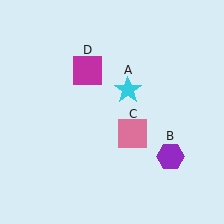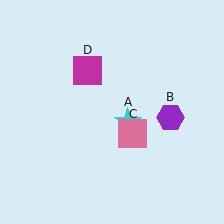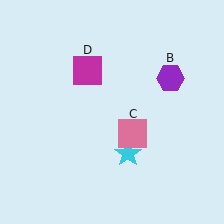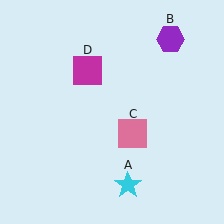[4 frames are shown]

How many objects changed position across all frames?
2 objects changed position: cyan star (object A), purple hexagon (object B).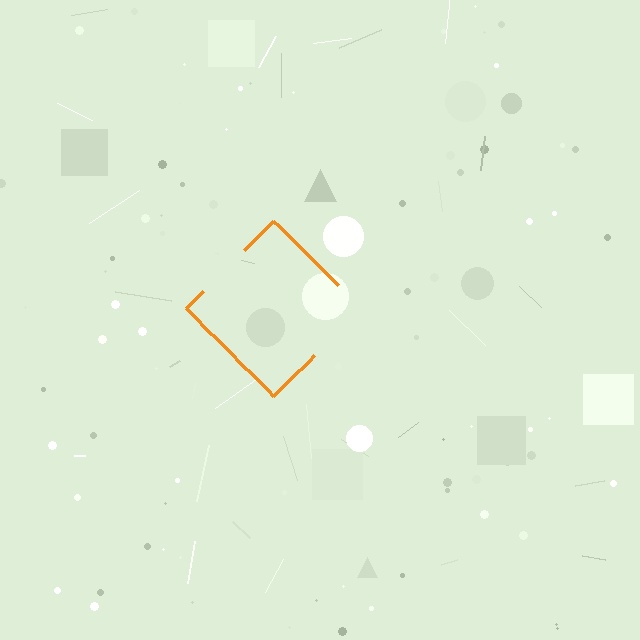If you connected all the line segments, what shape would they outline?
They would outline a diamond.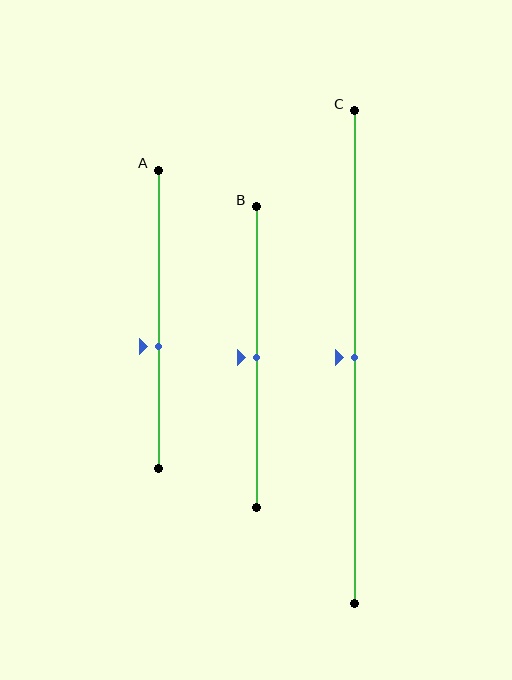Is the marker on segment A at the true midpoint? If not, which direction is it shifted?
No, the marker on segment A is shifted downward by about 9% of the segment length.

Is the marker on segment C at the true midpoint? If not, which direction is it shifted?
Yes, the marker on segment C is at the true midpoint.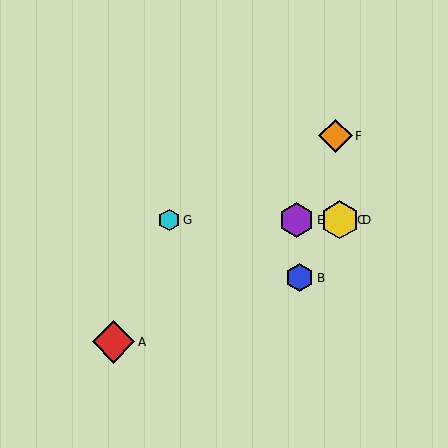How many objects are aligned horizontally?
4 objects (C, D, E, G) are aligned horizontally.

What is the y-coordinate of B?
Object B is at y≈278.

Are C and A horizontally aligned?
No, C is at y≈220 and A is at y≈342.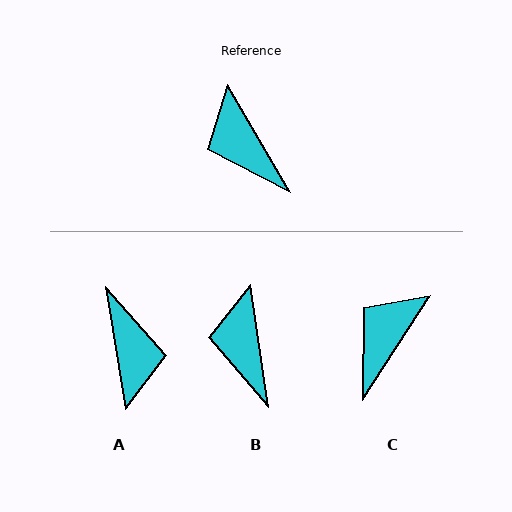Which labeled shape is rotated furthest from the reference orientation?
A, about 159 degrees away.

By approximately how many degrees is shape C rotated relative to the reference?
Approximately 63 degrees clockwise.